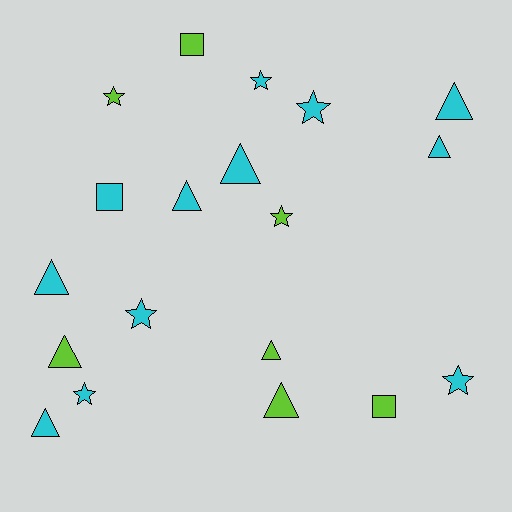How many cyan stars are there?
There are 5 cyan stars.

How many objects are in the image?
There are 19 objects.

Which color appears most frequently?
Cyan, with 12 objects.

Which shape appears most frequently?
Triangle, with 9 objects.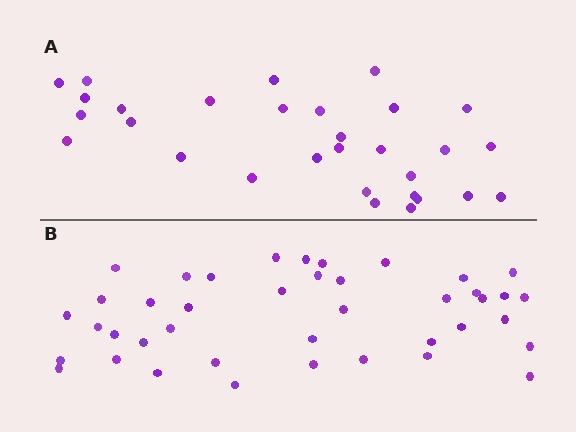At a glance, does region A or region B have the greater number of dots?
Region B (the bottom region) has more dots.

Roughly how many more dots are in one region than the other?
Region B has roughly 12 or so more dots than region A.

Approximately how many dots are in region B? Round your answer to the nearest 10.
About 40 dots. (The exact count is 41, which rounds to 40.)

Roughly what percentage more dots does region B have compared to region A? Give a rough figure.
About 35% more.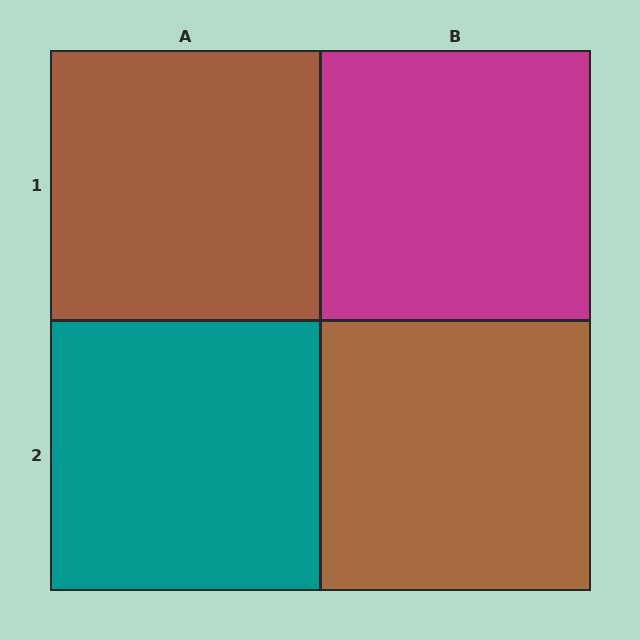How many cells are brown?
2 cells are brown.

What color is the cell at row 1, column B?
Magenta.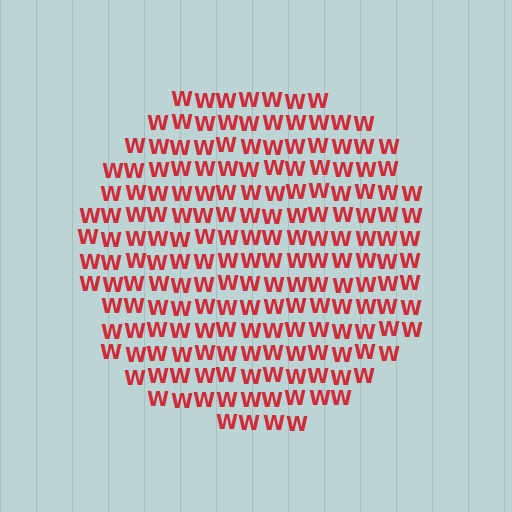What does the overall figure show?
The overall figure shows a circle.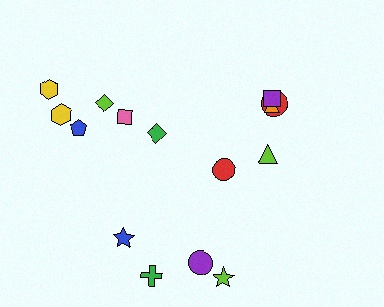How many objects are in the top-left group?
There are 6 objects.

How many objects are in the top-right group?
There are 4 objects.